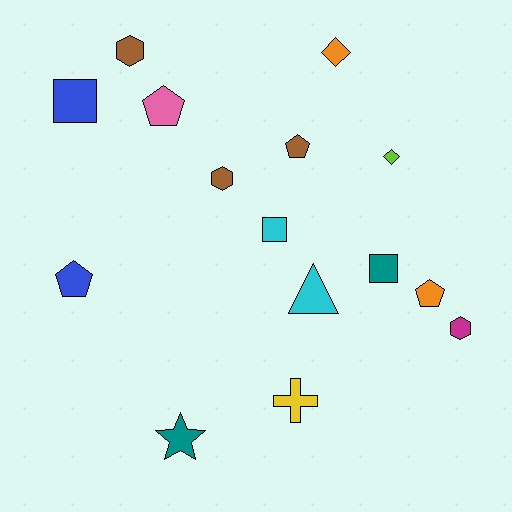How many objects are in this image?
There are 15 objects.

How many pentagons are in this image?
There are 4 pentagons.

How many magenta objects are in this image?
There is 1 magenta object.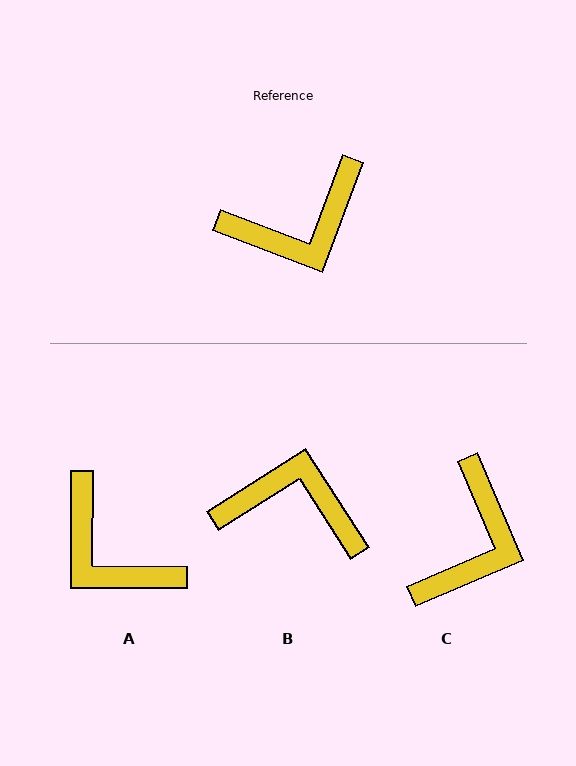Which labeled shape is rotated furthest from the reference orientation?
B, about 143 degrees away.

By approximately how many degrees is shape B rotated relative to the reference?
Approximately 143 degrees counter-clockwise.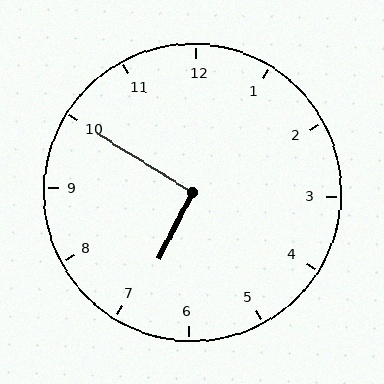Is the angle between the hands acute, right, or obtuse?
It is right.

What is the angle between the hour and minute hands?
Approximately 95 degrees.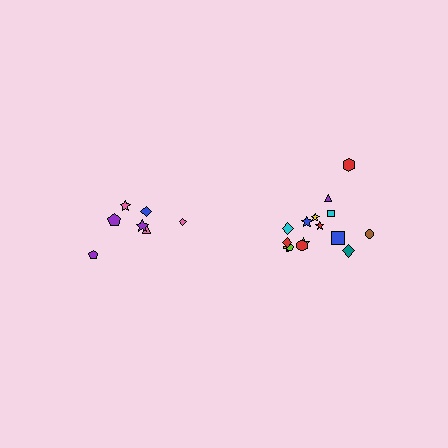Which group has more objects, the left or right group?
The right group.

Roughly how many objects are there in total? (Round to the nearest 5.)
Roughly 20 objects in total.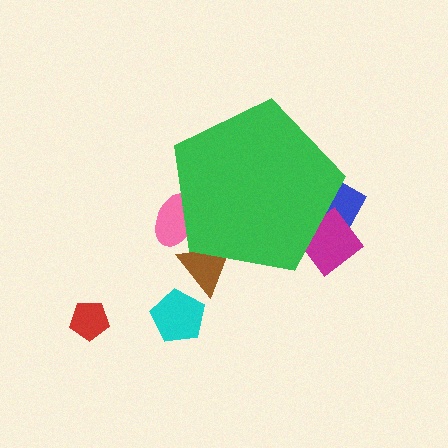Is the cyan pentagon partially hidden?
No, the cyan pentagon is fully visible.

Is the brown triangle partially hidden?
Yes, the brown triangle is partially hidden behind the green pentagon.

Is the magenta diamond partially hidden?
Yes, the magenta diamond is partially hidden behind the green pentagon.